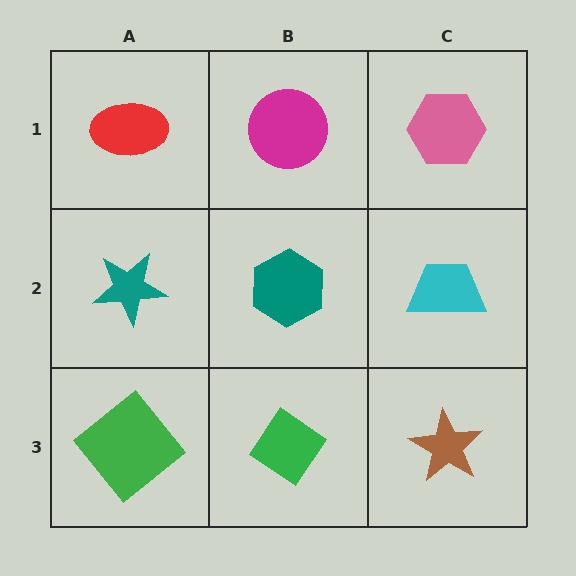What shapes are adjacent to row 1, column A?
A teal star (row 2, column A), a magenta circle (row 1, column B).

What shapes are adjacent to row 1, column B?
A teal hexagon (row 2, column B), a red ellipse (row 1, column A), a pink hexagon (row 1, column C).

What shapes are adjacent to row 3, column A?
A teal star (row 2, column A), a green diamond (row 3, column B).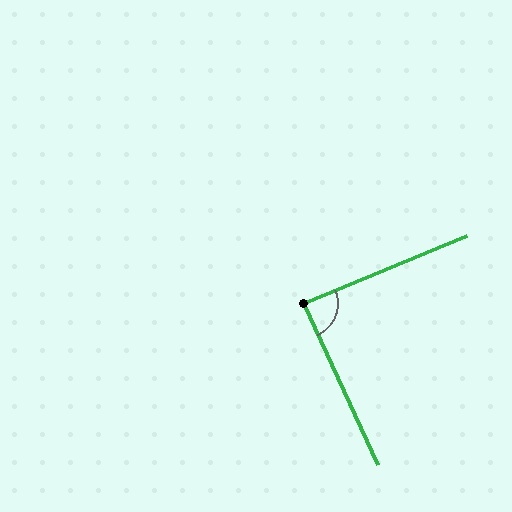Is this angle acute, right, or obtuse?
It is approximately a right angle.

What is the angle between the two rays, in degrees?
Approximately 88 degrees.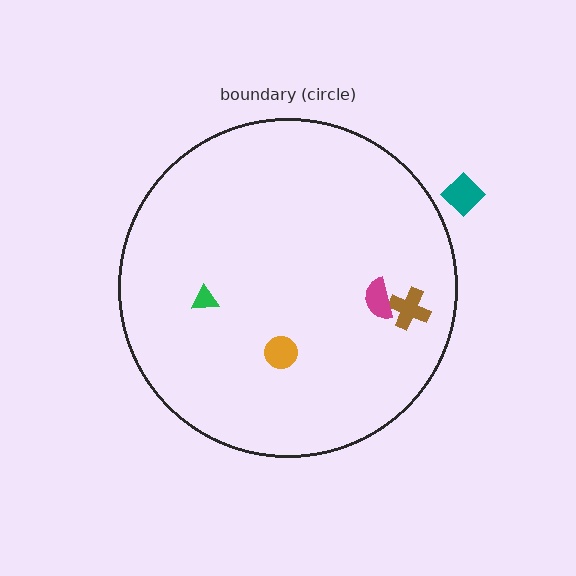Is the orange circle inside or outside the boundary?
Inside.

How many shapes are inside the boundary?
4 inside, 1 outside.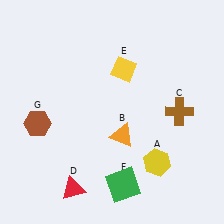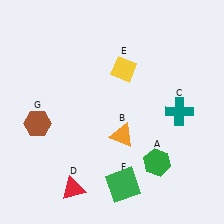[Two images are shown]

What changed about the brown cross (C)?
In Image 1, C is brown. In Image 2, it changed to teal.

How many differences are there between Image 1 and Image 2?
There are 2 differences between the two images.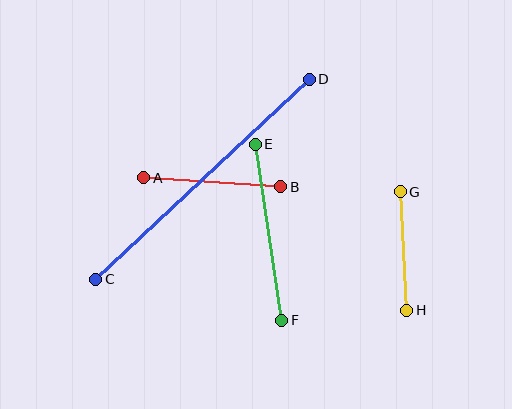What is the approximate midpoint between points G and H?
The midpoint is at approximately (403, 251) pixels.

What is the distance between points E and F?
The distance is approximately 178 pixels.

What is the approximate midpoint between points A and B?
The midpoint is at approximately (212, 182) pixels.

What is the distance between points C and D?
The distance is approximately 292 pixels.